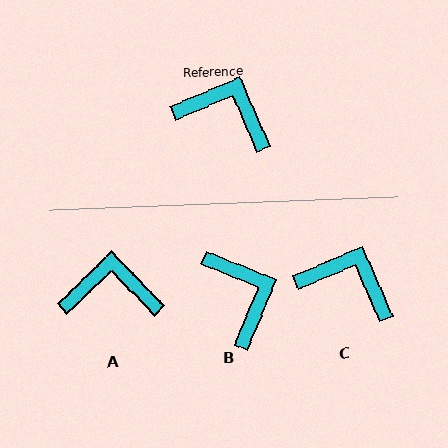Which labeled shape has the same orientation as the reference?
C.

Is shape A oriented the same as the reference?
No, it is off by about 21 degrees.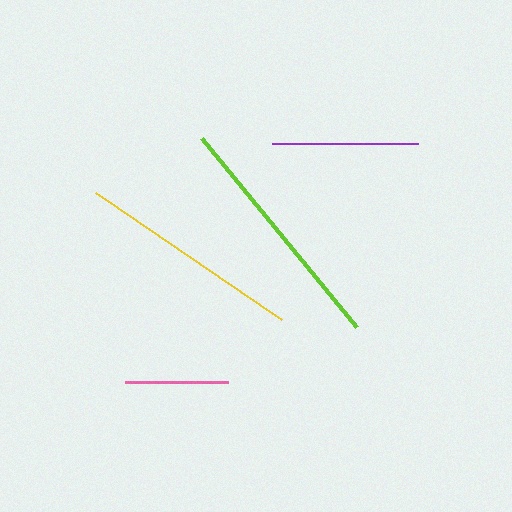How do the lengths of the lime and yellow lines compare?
The lime and yellow lines are approximately the same length.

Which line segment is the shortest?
The pink line is the shortest at approximately 102 pixels.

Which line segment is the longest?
The lime line is the longest at approximately 244 pixels.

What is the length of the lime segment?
The lime segment is approximately 244 pixels long.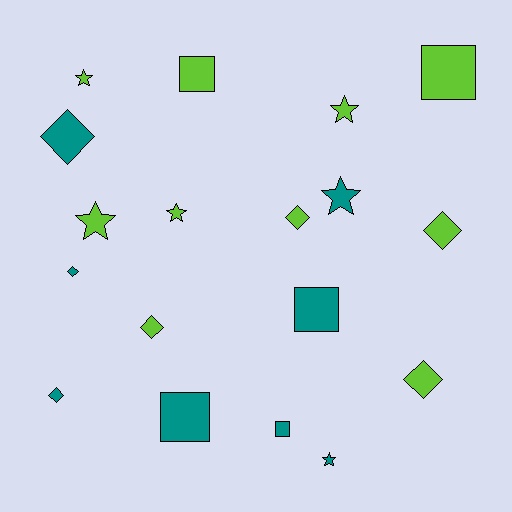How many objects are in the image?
There are 18 objects.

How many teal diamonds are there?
There are 3 teal diamonds.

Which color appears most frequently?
Lime, with 10 objects.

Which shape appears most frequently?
Diamond, with 7 objects.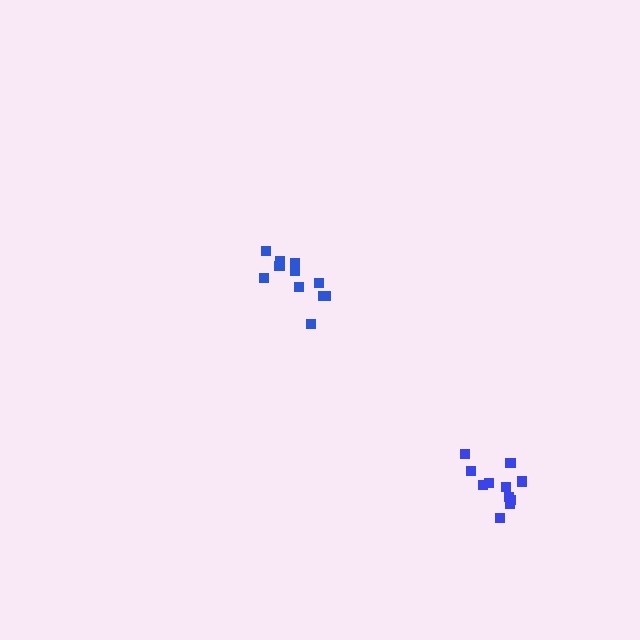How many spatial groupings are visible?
There are 2 spatial groupings.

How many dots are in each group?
Group 1: 11 dots, Group 2: 11 dots (22 total).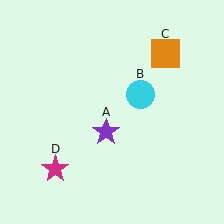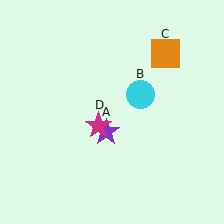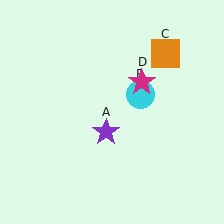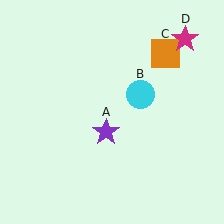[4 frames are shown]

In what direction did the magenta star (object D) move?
The magenta star (object D) moved up and to the right.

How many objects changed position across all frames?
1 object changed position: magenta star (object D).